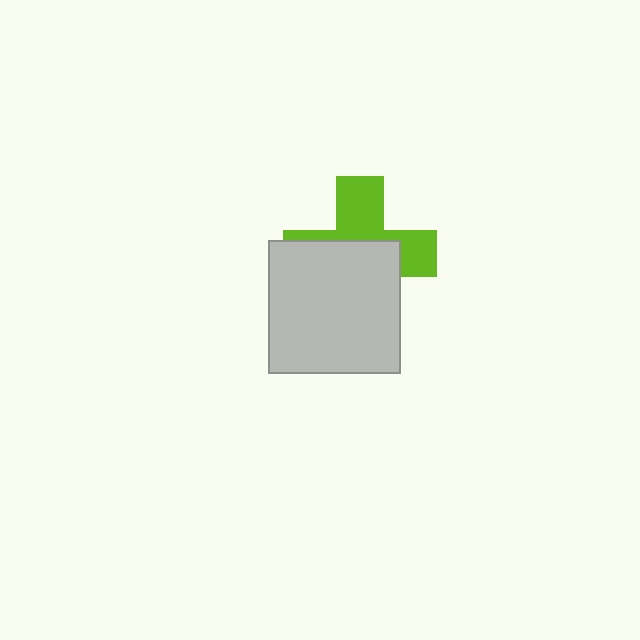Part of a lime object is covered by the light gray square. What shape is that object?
It is a cross.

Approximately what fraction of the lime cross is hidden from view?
Roughly 56% of the lime cross is hidden behind the light gray square.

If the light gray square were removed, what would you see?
You would see the complete lime cross.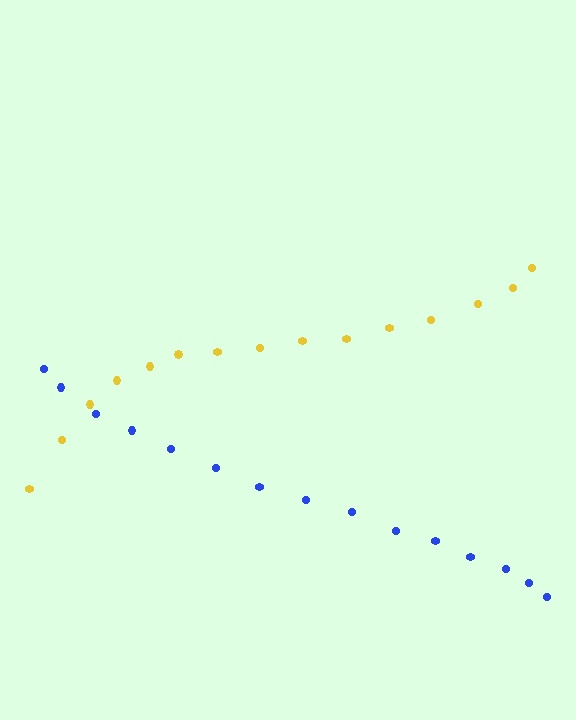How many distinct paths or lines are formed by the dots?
There are 2 distinct paths.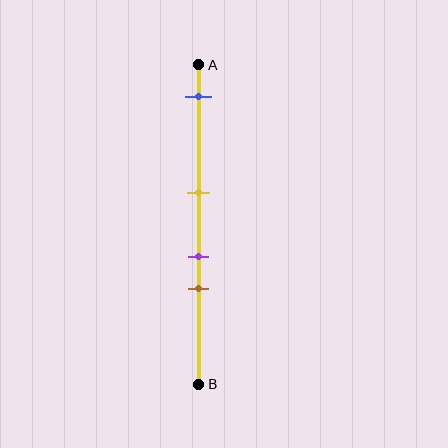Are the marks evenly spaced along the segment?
No, the marks are not evenly spaced.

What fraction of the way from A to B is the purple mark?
The purple mark is approximately 60% (0.6) of the way from A to B.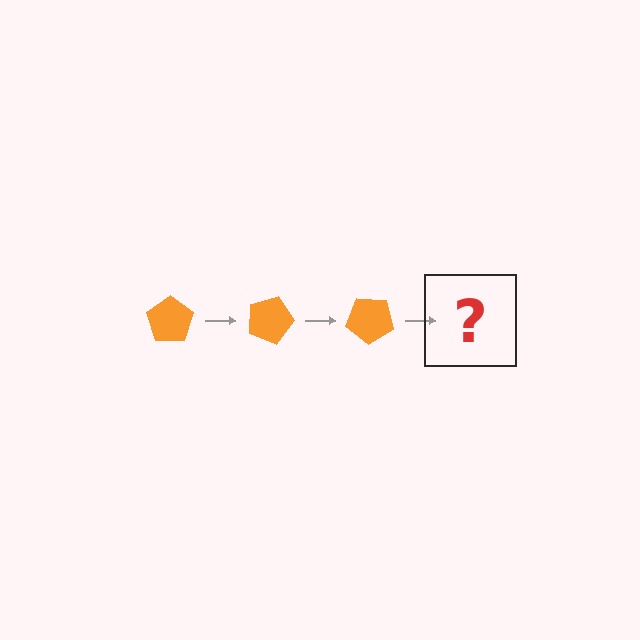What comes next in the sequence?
The next element should be an orange pentagon rotated 60 degrees.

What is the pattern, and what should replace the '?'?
The pattern is that the pentagon rotates 20 degrees each step. The '?' should be an orange pentagon rotated 60 degrees.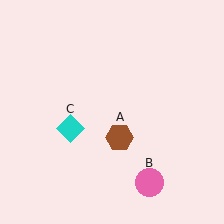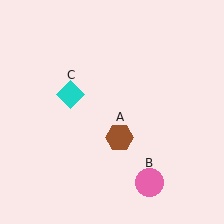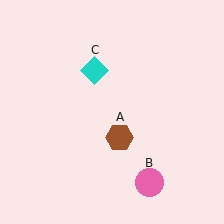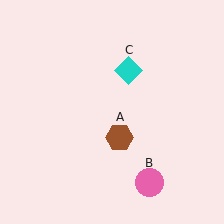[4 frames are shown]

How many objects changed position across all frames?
1 object changed position: cyan diamond (object C).